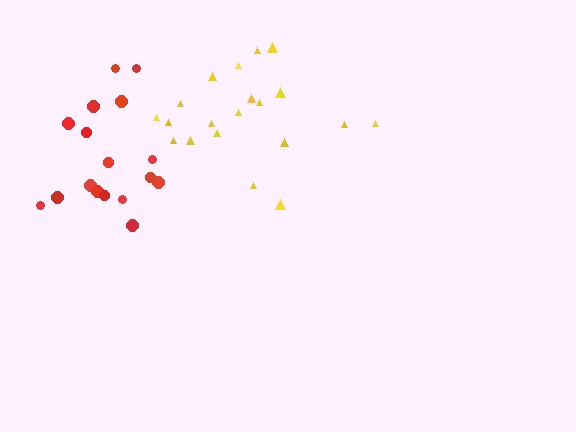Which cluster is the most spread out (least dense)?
Yellow.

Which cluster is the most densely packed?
Red.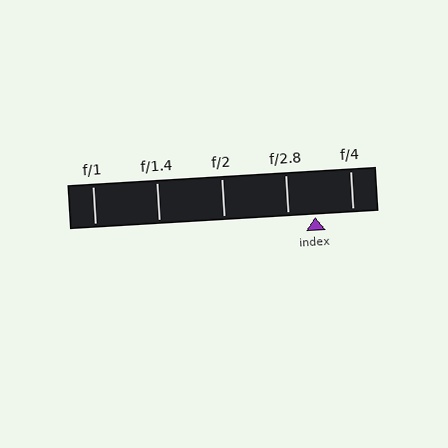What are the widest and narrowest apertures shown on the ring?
The widest aperture shown is f/1 and the narrowest is f/4.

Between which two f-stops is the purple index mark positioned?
The index mark is between f/2.8 and f/4.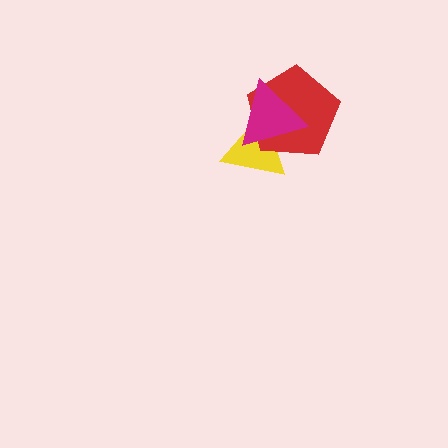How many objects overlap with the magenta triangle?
2 objects overlap with the magenta triangle.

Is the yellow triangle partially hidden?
Yes, it is partially covered by another shape.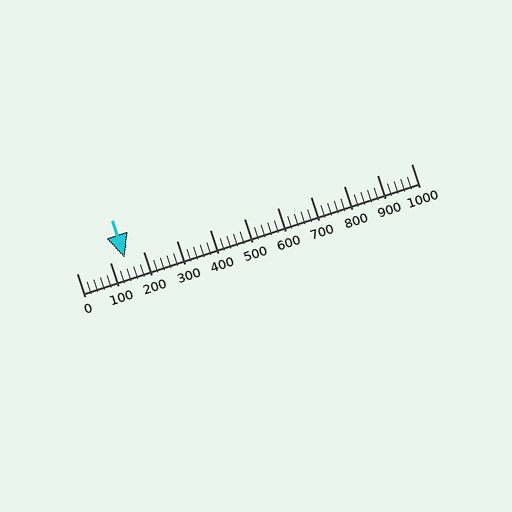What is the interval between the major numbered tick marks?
The major tick marks are spaced 100 units apart.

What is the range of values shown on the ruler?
The ruler shows values from 0 to 1000.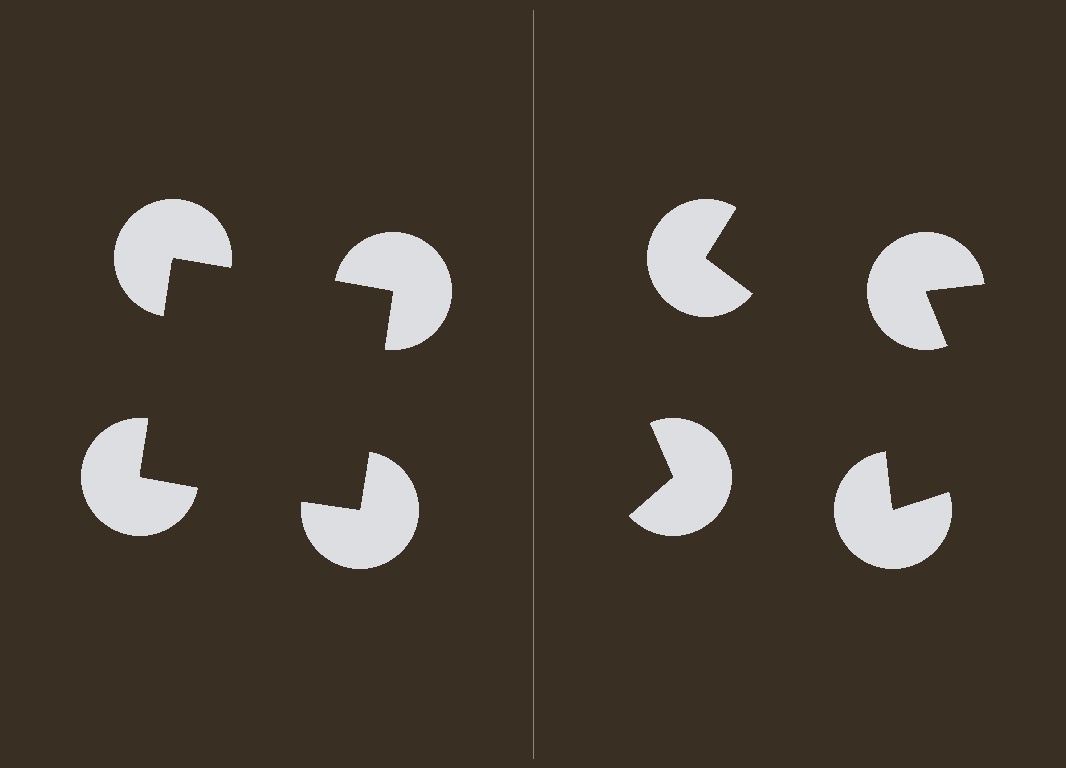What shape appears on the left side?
An illusory square.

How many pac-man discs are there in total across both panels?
8 — 4 on each side.